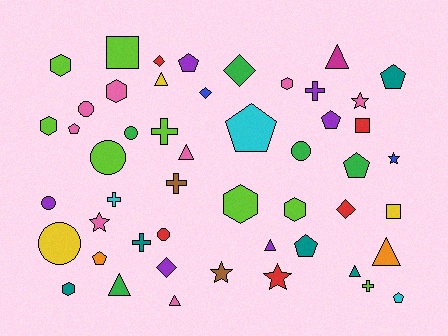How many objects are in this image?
There are 50 objects.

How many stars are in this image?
There are 5 stars.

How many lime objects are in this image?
There are 8 lime objects.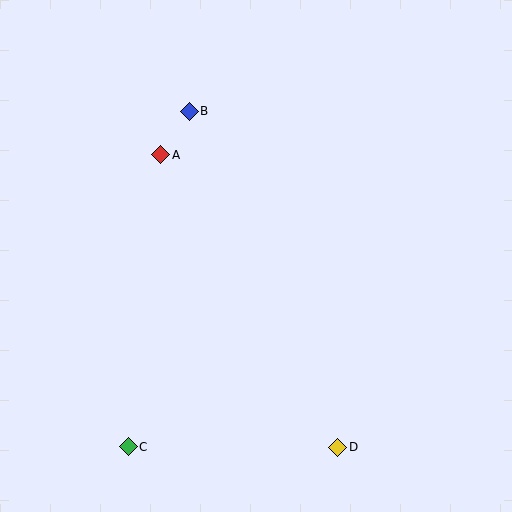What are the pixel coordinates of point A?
Point A is at (161, 155).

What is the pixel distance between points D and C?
The distance between D and C is 209 pixels.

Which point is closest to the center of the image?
Point A at (161, 155) is closest to the center.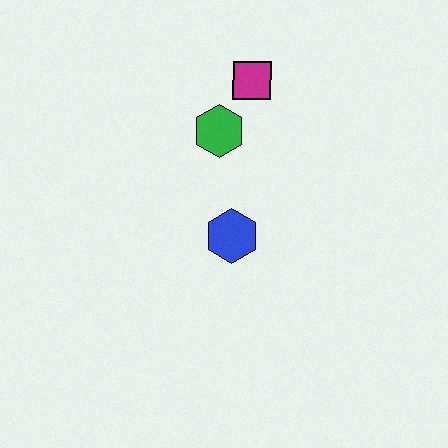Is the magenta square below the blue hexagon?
No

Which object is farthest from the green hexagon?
The blue hexagon is farthest from the green hexagon.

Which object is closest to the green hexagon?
The magenta square is closest to the green hexagon.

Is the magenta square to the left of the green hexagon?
No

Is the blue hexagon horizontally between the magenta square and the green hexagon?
Yes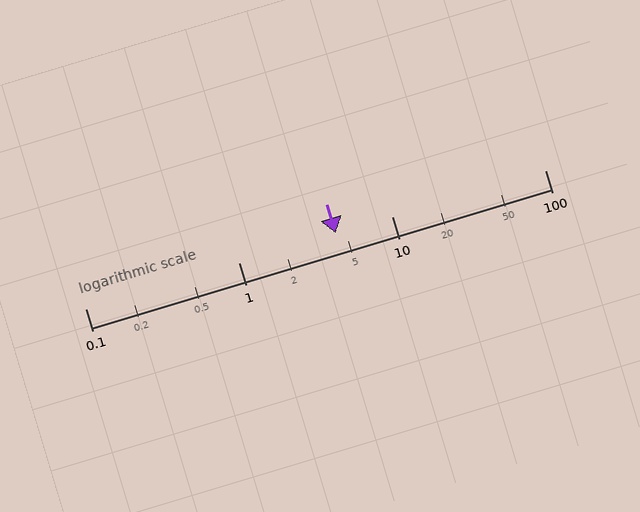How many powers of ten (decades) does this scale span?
The scale spans 3 decades, from 0.1 to 100.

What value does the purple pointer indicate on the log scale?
The pointer indicates approximately 4.3.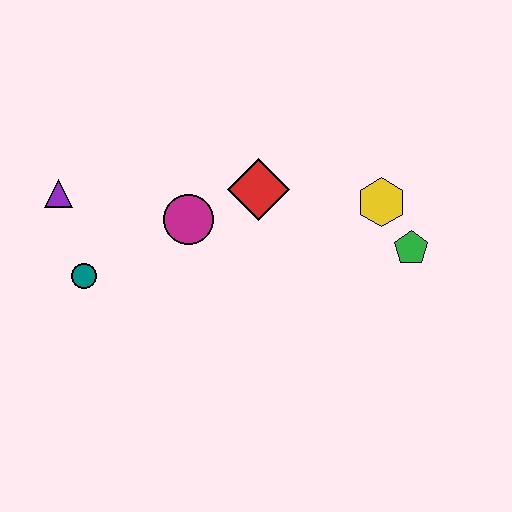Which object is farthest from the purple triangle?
The green pentagon is farthest from the purple triangle.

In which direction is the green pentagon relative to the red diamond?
The green pentagon is to the right of the red diamond.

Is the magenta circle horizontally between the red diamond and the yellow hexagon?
No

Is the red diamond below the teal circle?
No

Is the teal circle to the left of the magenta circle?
Yes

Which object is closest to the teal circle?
The purple triangle is closest to the teal circle.